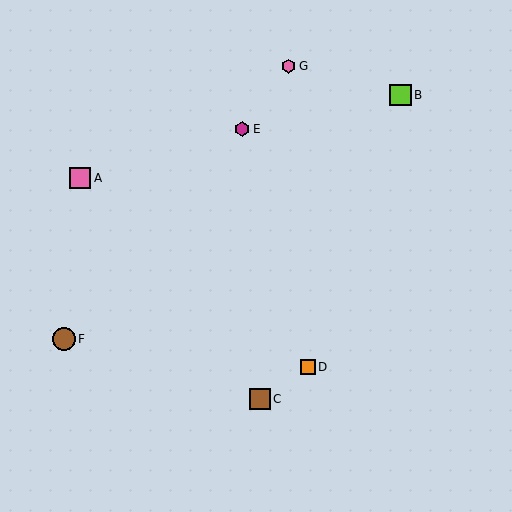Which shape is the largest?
The brown circle (labeled F) is the largest.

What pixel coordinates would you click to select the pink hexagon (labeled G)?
Click at (289, 66) to select the pink hexagon G.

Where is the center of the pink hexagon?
The center of the pink hexagon is at (289, 66).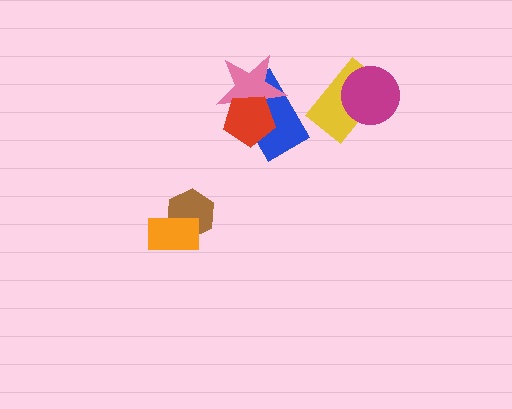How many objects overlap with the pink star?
2 objects overlap with the pink star.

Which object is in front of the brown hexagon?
The orange rectangle is in front of the brown hexagon.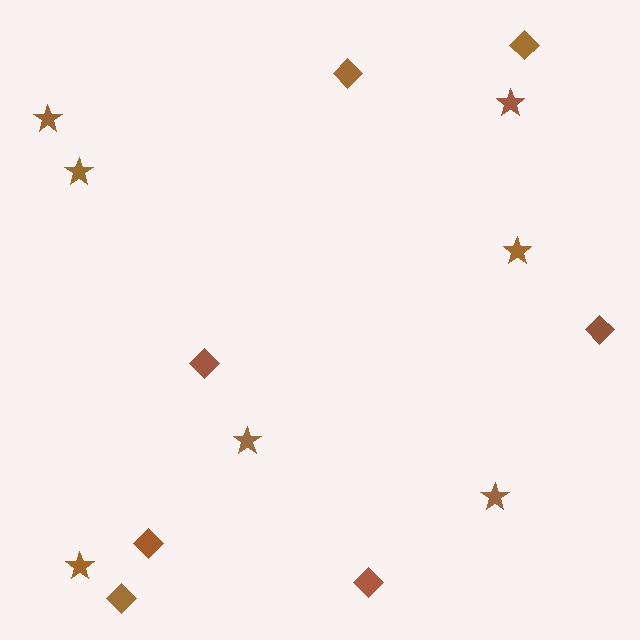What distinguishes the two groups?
There are 2 groups: one group of diamonds (7) and one group of stars (7).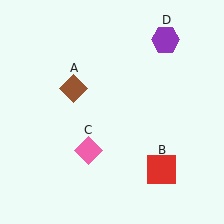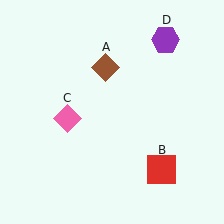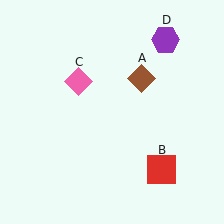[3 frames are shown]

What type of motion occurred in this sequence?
The brown diamond (object A), pink diamond (object C) rotated clockwise around the center of the scene.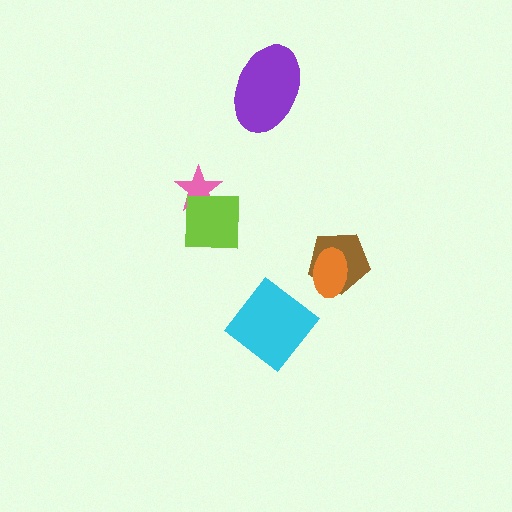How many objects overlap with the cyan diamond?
0 objects overlap with the cyan diamond.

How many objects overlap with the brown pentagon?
1 object overlaps with the brown pentagon.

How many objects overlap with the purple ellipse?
0 objects overlap with the purple ellipse.